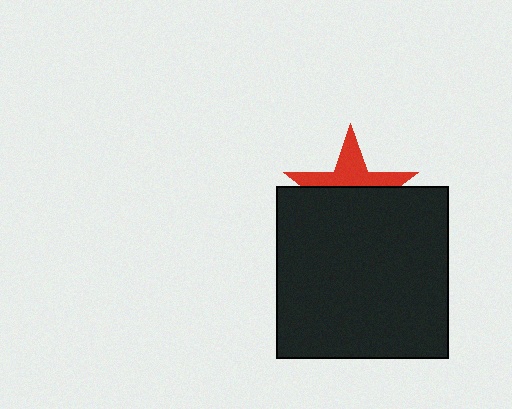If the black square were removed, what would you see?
You would see the complete red star.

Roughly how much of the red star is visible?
A small part of it is visible (roughly 41%).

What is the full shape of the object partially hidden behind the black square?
The partially hidden object is a red star.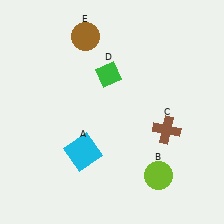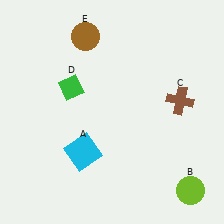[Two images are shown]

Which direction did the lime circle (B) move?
The lime circle (B) moved right.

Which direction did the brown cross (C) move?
The brown cross (C) moved up.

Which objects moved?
The objects that moved are: the lime circle (B), the brown cross (C), the green diamond (D).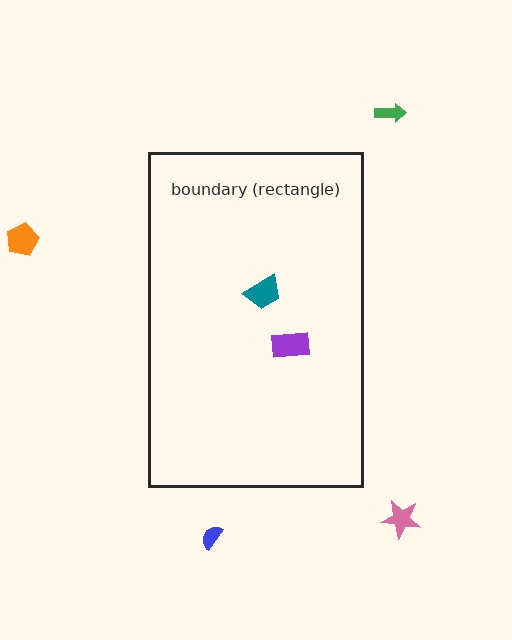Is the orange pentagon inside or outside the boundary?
Outside.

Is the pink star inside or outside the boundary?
Outside.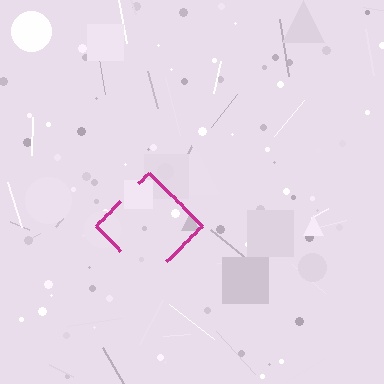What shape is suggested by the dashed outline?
The dashed outline suggests a diamond.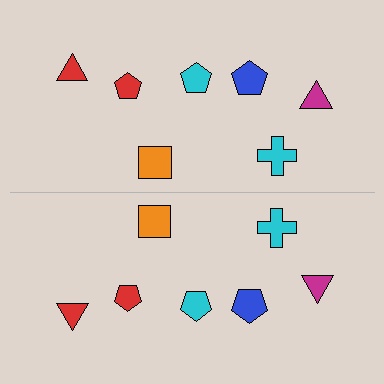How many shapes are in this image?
There are 14 shapes in this image.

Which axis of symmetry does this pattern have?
The pattern has a horizontal axis of symmetry running through the center of the image.